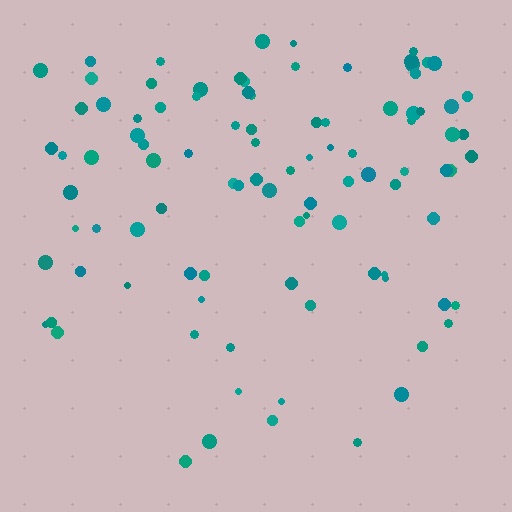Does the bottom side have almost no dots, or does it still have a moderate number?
Still a moderate number, just noticeably fewer than the top.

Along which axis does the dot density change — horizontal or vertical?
Vertical.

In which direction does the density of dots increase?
From bottom to top, with the top side densest.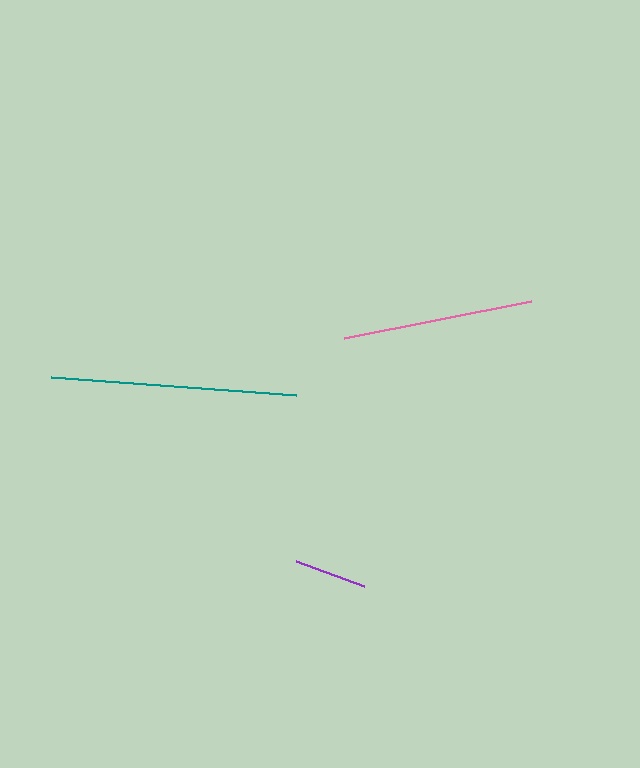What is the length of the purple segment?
The purple segment is approximately 73 pixels long.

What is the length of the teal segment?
The teal segment is approximately 246 pixels long.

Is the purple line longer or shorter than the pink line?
The pink line is longer than the purple line.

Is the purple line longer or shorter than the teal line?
The teal line is longer than the purple line.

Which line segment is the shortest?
The purple line is the shortest at approximately 73 pixels.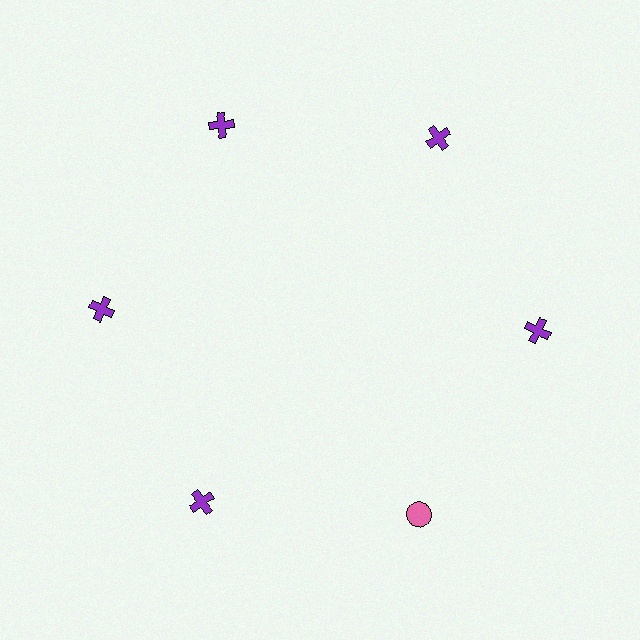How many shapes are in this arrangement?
There are 6 shapes arranged in a ring pattern.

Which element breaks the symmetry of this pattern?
The pink circle at roughly the 5 o'clock position breaks the symmetry. All other shapes are purple crosses.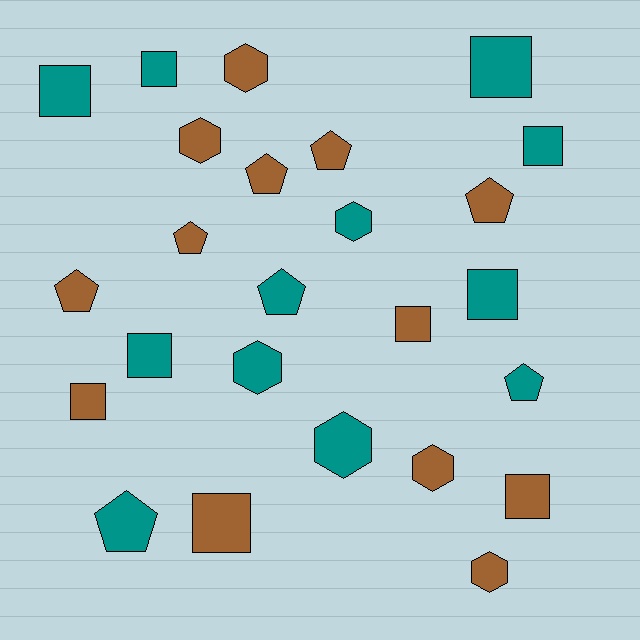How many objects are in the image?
There are 25 objects.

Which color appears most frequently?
Brown, with 13 objects.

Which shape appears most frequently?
Square, with 10 objects.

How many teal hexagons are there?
There are 3 teal hexagons.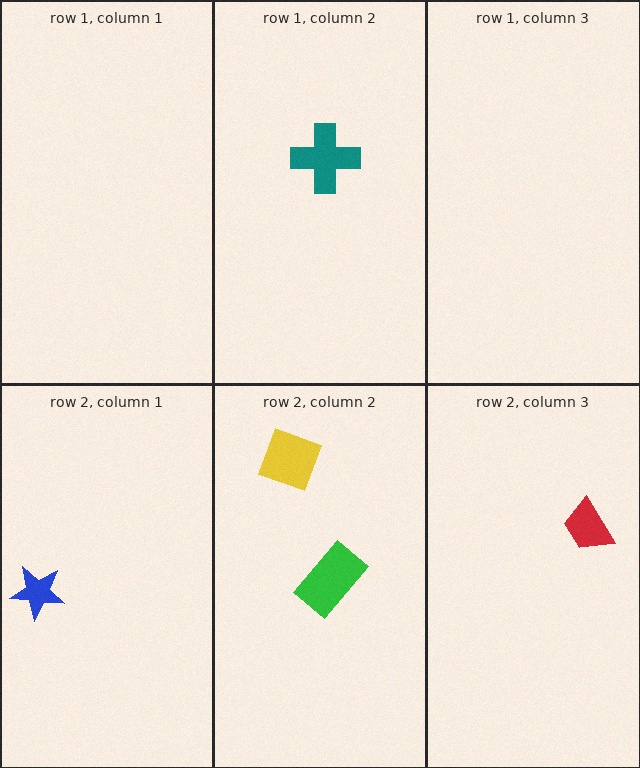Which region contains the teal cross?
The row 1, column 2 region.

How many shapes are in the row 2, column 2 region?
2.